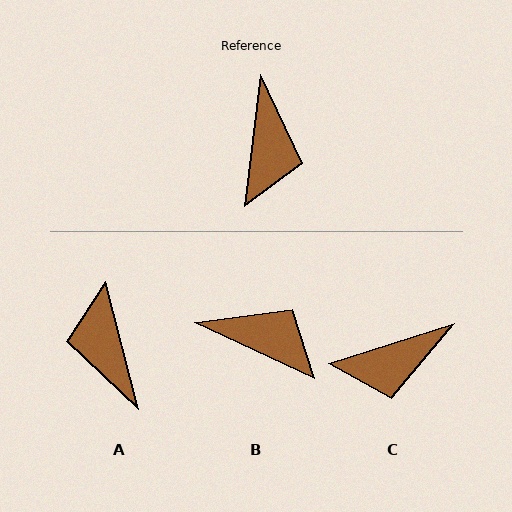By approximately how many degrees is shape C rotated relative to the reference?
Approximately 66 degrees clockwise.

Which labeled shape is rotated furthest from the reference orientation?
A, about 159 degrees away.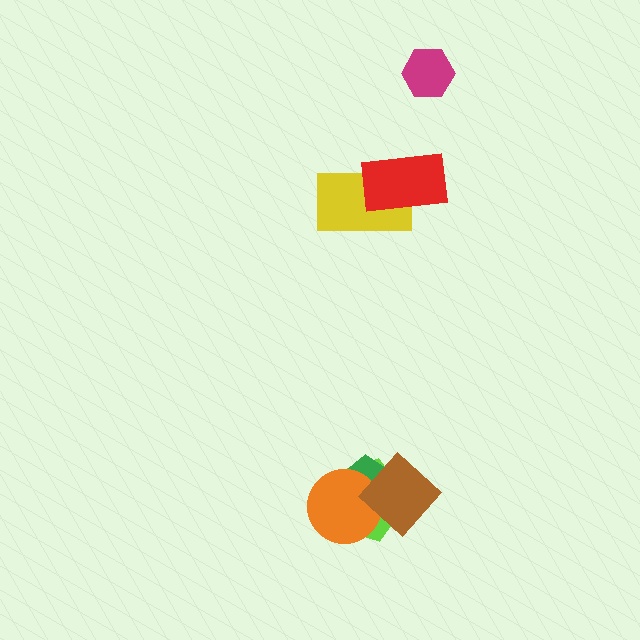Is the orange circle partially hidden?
Yes, it is partially covered by another shape.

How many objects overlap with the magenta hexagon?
0 objects overlap with the magenta hexagon.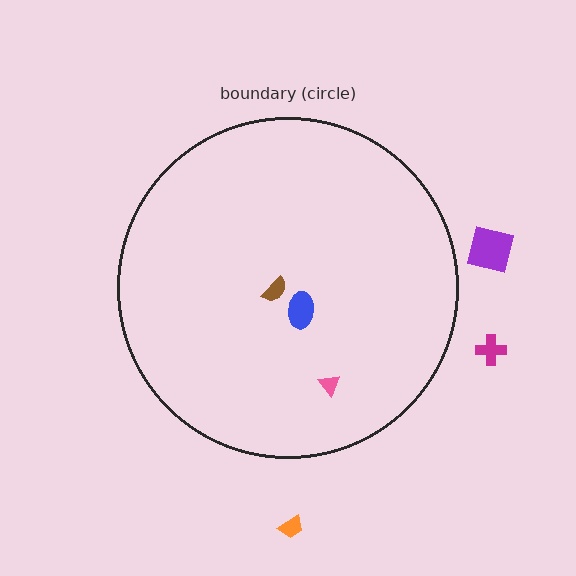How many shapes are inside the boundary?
3 inside, 3 outside.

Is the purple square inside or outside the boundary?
Outside.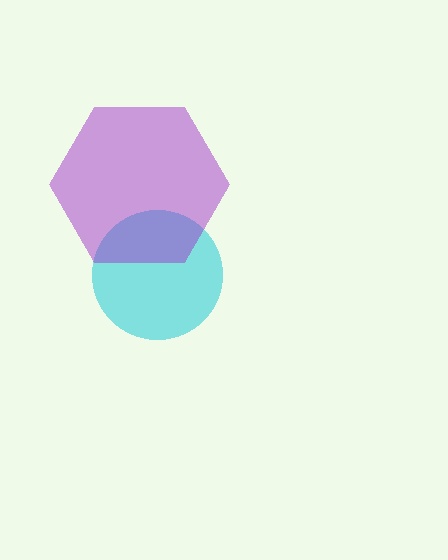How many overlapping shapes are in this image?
There are 2 overlapping shapes in the image.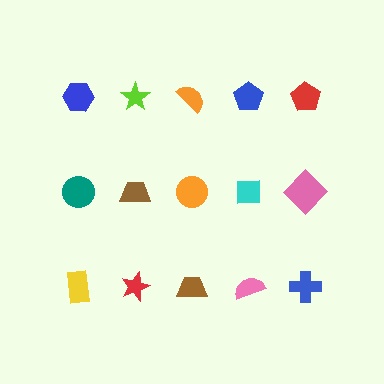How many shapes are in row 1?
5 shapes.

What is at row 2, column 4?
A cyan square.